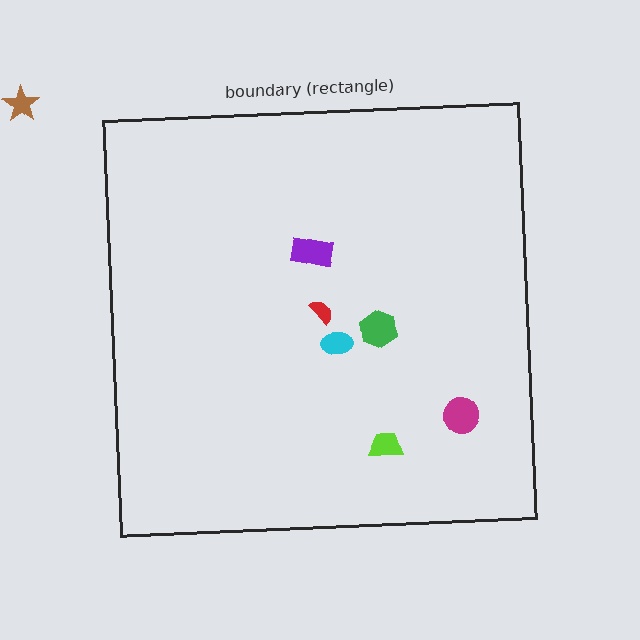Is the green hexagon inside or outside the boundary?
Inside.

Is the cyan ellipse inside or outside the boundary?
Inside.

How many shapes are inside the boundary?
6 inside, 1 outside.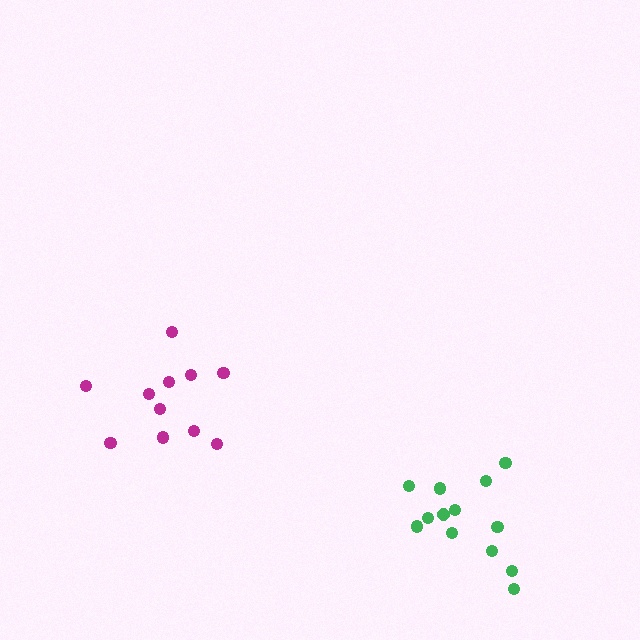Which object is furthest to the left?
The magenta cluster is leftmost.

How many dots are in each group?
Group 1: 13 dots, Group 2: 11 dots (24 total).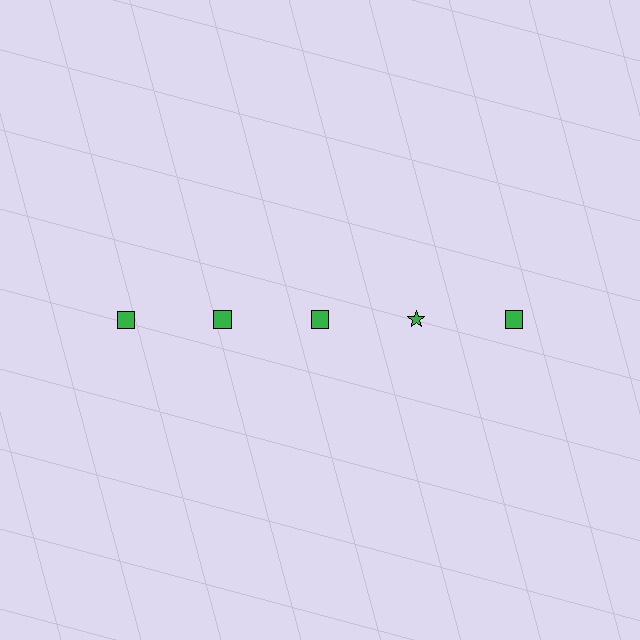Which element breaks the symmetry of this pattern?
The green star in the top row, second from right column breaks the symmetry. All other shapes are green squares.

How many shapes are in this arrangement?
There are 5 shapes arranged in a grid pattern.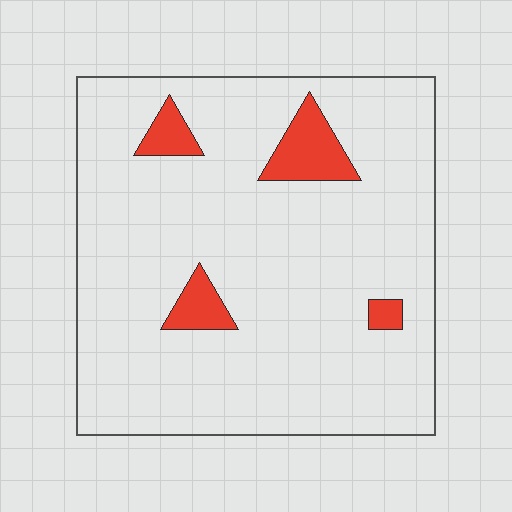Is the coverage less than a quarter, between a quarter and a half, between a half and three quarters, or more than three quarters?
Less than a quarter.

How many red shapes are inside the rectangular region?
4.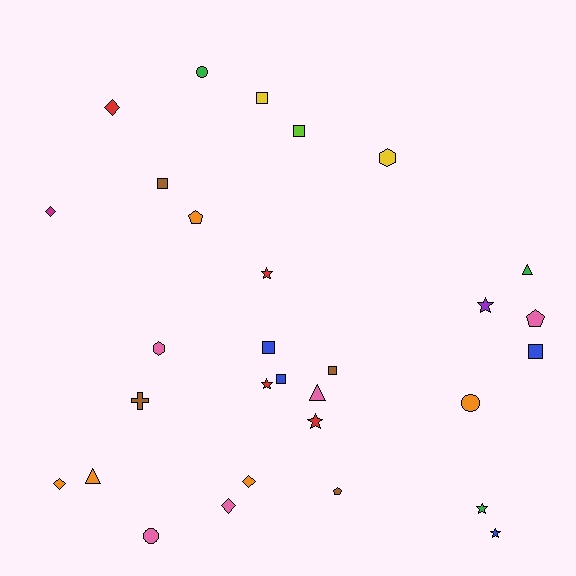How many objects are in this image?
There are 30 objects.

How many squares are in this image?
There are 7 squares.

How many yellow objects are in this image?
There are 2 yellow objects.